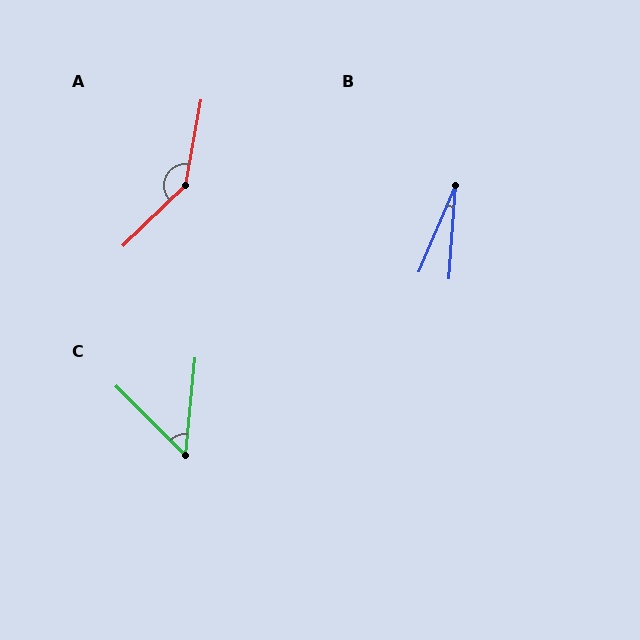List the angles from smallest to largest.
B (19°), C (51°), A (145°).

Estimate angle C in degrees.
Approximately 51 degrees.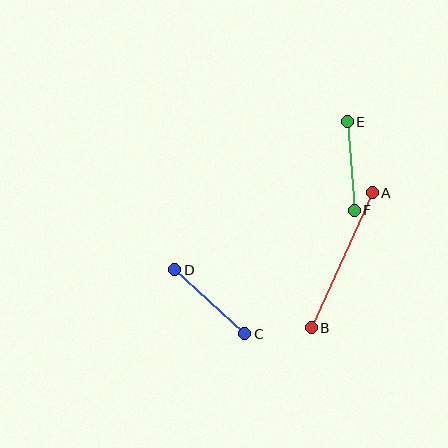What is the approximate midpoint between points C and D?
The midpoint is at approximately (210, 302) pixels.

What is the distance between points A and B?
The distance is approximately 148 pixels.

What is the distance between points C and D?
The distance is approximately 95 pixels.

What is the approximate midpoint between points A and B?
The midpoint is at approximately (342, 260) pixels.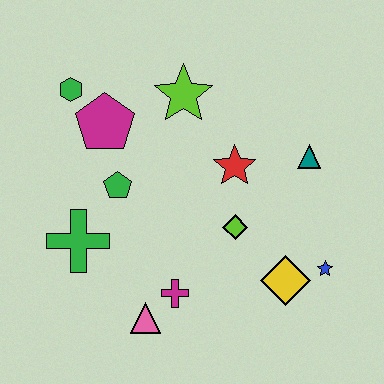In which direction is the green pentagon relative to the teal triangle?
The green pentagon is to the left of the teal triangle.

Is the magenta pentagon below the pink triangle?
No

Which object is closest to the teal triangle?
The red star is closest to the teal triangle.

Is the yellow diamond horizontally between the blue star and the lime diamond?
Yes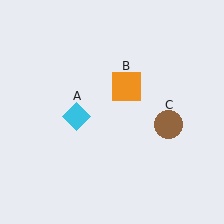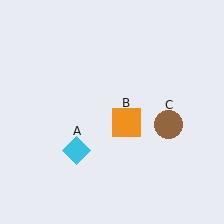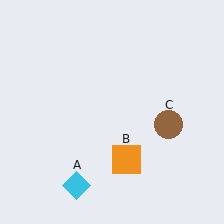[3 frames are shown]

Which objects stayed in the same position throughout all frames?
Brown circle (object C) remained stationary.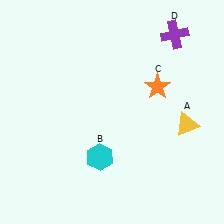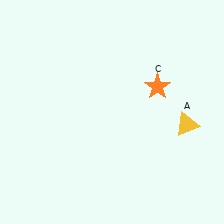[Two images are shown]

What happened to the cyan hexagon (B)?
The cyan hexagon (B) was removed in Image 2. It was in the bottom-left area of Image 1.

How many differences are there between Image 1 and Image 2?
There are 2 differences between the two images.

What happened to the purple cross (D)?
The purple cross (D) was removed in Image 2. It was in the top-right area of Image 1.